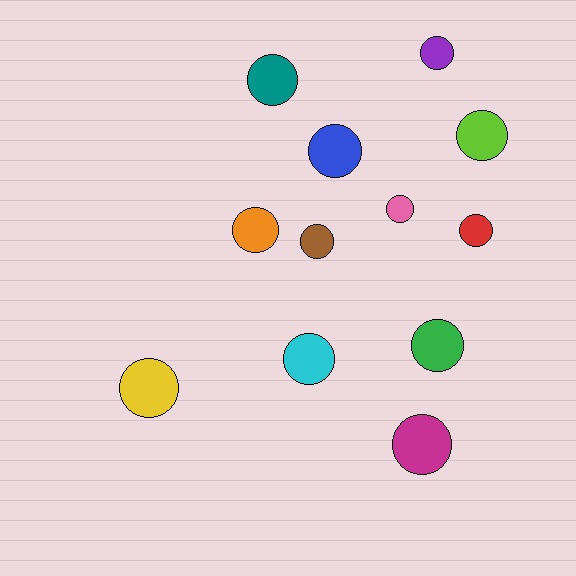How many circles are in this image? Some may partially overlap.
There are 12 circles.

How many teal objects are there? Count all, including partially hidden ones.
There is 1 teal object.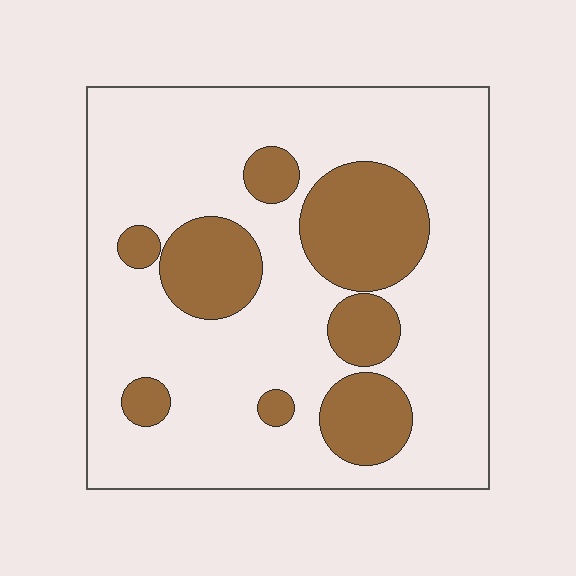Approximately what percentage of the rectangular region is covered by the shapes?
Approximately 25%.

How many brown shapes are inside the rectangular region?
8.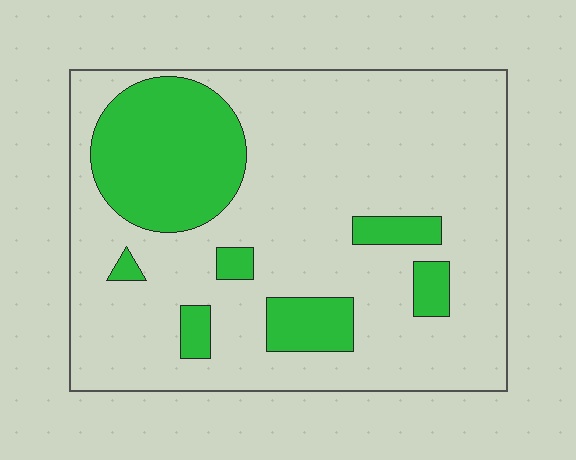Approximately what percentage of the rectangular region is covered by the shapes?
Approximately 25%.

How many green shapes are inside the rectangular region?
7.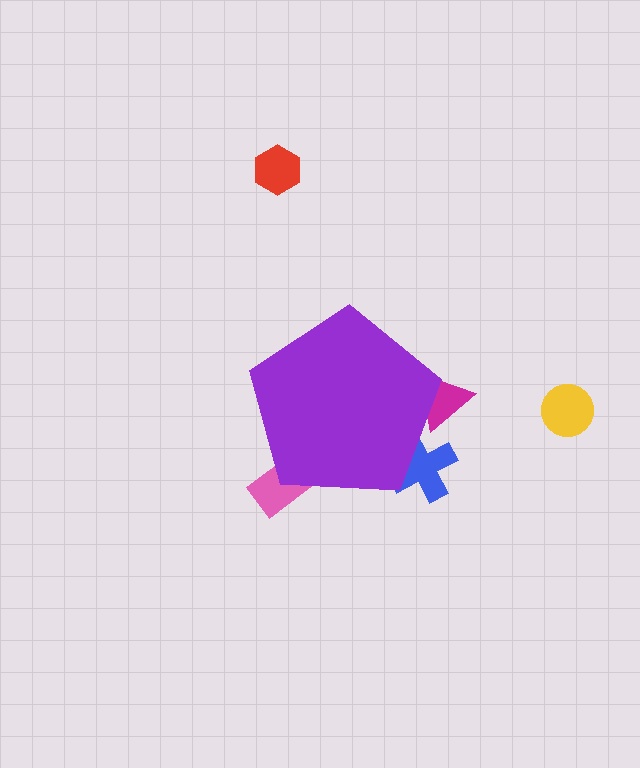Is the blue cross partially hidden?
Yes, the blue cross is partially hidden behind the purple pentagon.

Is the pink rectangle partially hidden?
Yes, the pink rectangle is partially hidden behind the purple pentagon.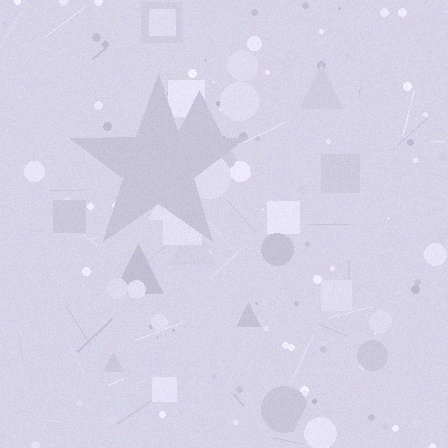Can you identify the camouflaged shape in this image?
The camouflaged shape is a star.